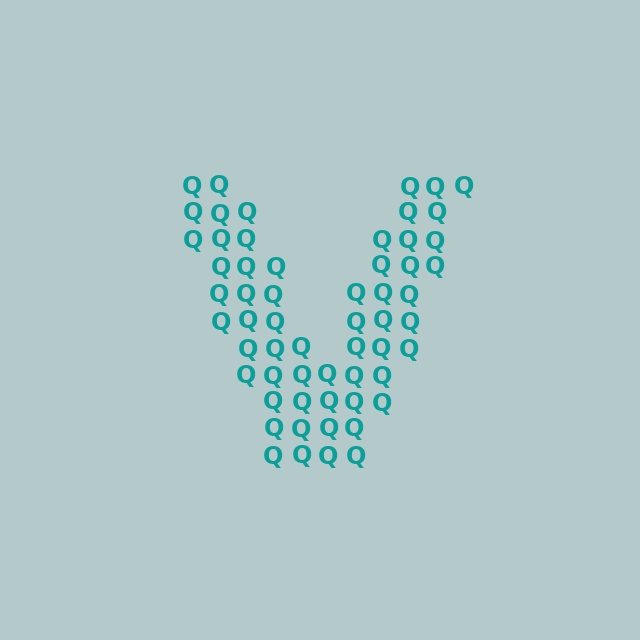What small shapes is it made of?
It is made of small letter Q's.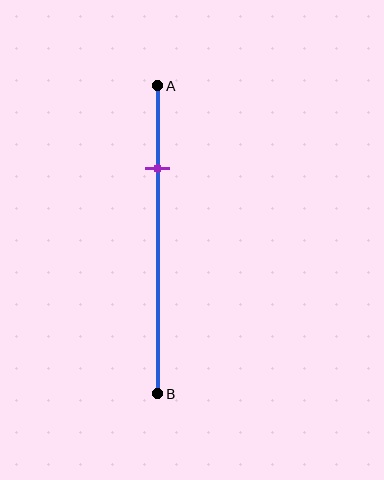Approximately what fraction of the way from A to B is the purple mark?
The purple mark is approximately 25% of the way from A to B.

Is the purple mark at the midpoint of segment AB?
No, the mark is at about 25% from A, not at the 50% midpoint.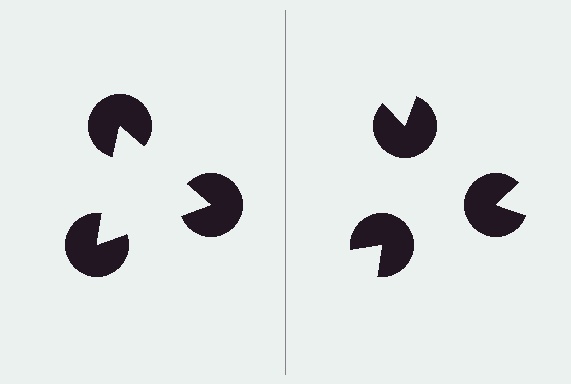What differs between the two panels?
The pac-man discs are positioned identically on both sides; only the wedge orientations differ. On the left they align to a triangle; on the right they are misaligned.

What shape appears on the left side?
An illusory triangle.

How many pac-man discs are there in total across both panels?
6 — 3 on each side.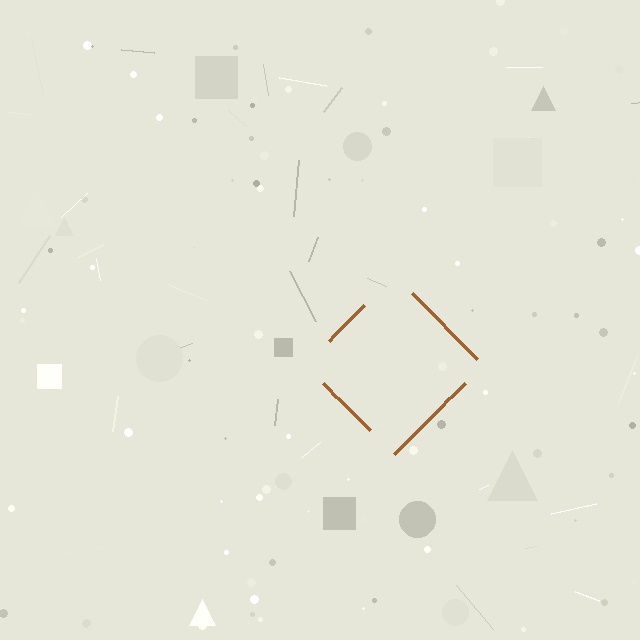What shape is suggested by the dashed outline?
The dashed outline suggests a diamond.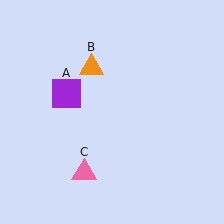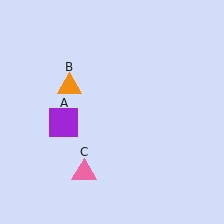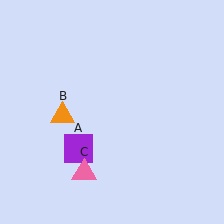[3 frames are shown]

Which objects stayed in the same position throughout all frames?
Pink triangle (object C) remained stationary.